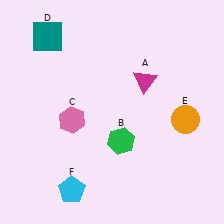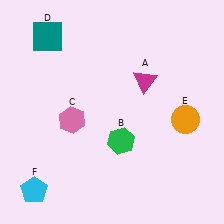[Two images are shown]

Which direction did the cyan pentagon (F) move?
The cyan pentagon (F) moved left.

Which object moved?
The cyan pentagon (F) moved left.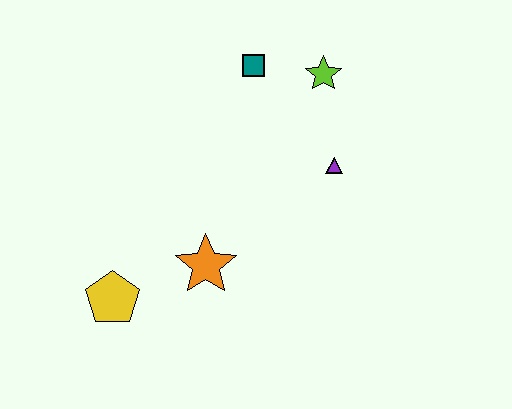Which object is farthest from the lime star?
The yellow pentagon is farthest from the lime star.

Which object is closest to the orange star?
The yellow pentagon is closest to the orange star.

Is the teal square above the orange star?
Yes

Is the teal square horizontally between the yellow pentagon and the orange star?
No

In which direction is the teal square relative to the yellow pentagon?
The teal square is above the yellow pentagon.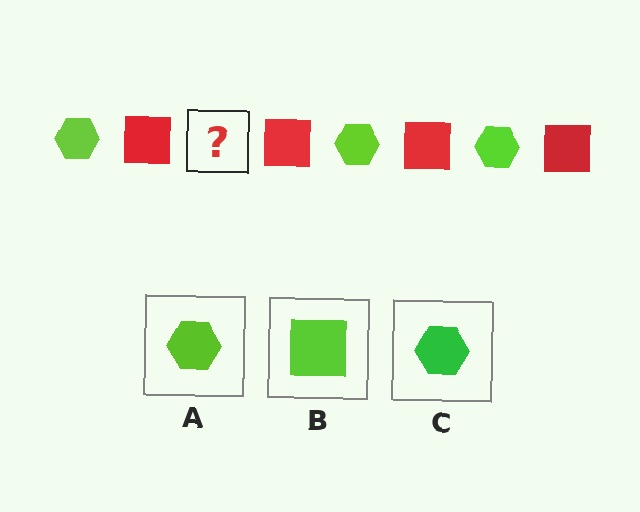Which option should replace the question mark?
Option A.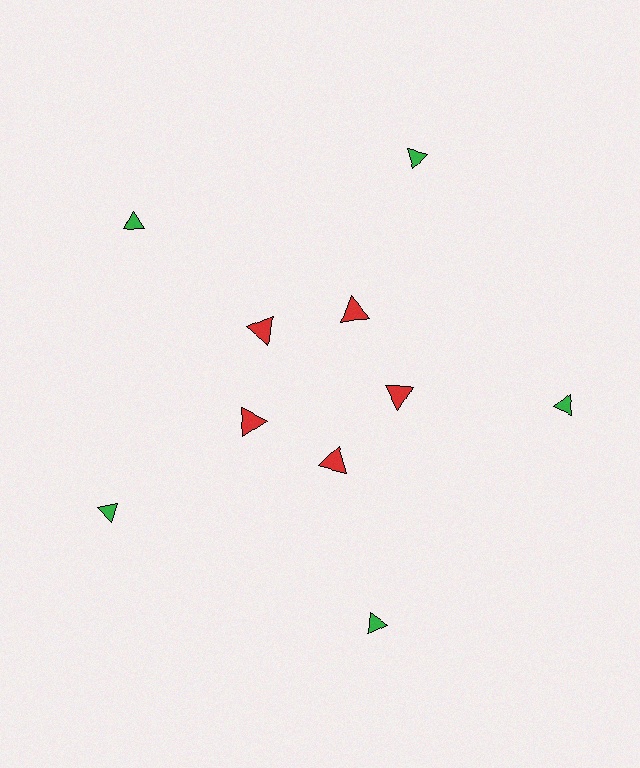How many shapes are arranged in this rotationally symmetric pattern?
There are 10 shapes, arranged in 5 groups of 2.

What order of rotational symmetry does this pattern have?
This pattern has 5-fold rotational symmetry.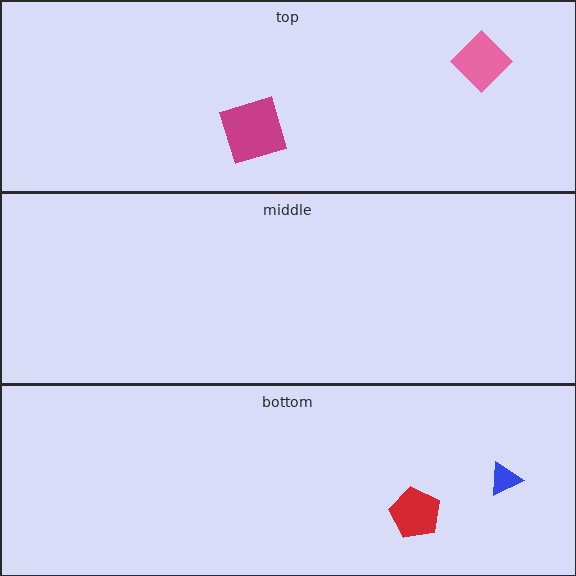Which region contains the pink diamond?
The top region.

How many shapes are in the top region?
2.